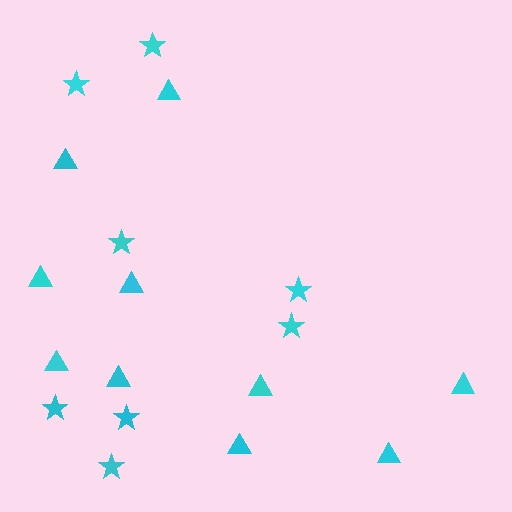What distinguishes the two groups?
There are 2 groups: one group of triangles (10) and one group of stars (8).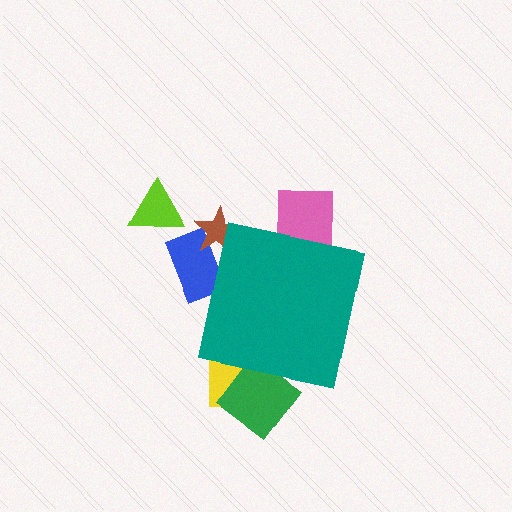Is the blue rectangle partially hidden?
Yes, the blue rectangle is partially hidden behind the teal square.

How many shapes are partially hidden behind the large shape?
5 shapes are partially hidden.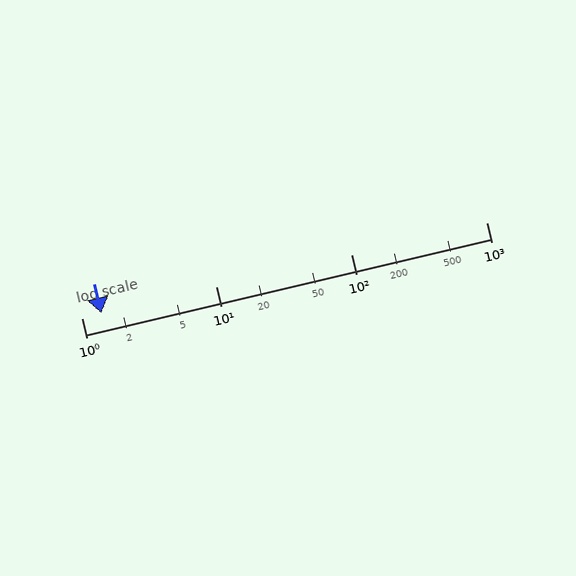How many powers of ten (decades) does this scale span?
The scale spans 3 decades, from 1 to 1000.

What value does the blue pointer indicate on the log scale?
The pointer indicates approximately 1.4.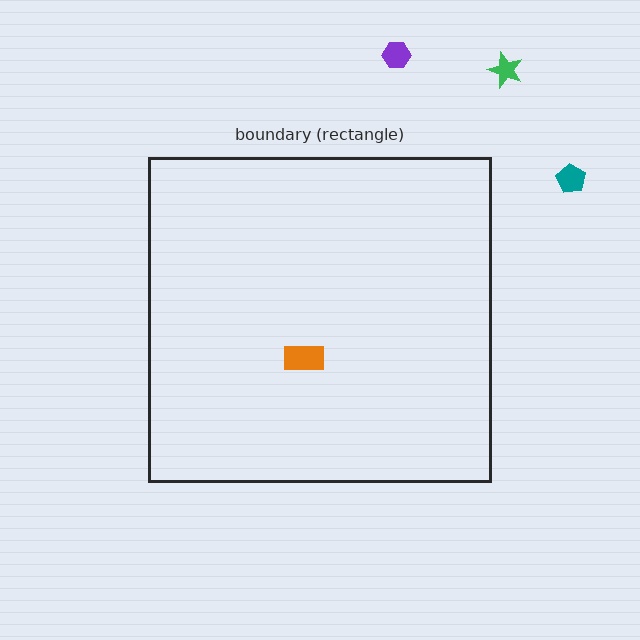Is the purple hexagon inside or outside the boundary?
Outside.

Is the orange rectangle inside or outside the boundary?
Inside.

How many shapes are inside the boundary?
1 inside, 3 outside.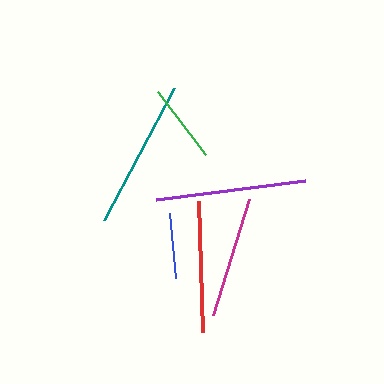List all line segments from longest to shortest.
From longest to shortest: purple, teal, red, magenta, green, blue.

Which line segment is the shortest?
The blue line is the shortest at approximately 65 pixels.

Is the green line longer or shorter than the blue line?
The green line is longer than the blue line.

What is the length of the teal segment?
The teal segment is approximately 149 pixels long.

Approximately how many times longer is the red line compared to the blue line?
The red line is approximately 2.0 times the length of the blue line.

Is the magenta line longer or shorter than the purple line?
The purple line is longer than the magenta line.